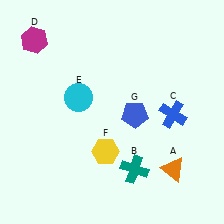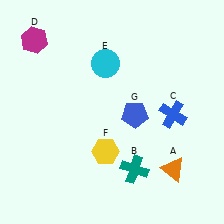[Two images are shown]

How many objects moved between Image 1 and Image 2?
1 object moved between the two images.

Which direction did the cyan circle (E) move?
The cyan circle (E) moved up.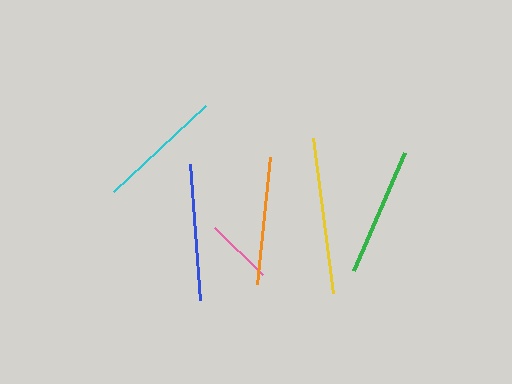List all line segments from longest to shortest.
From longest to shortest: yellow, blue, green, orange, cyan, pink.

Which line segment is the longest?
The yellow line is the longest at approximately 157 pixels.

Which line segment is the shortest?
The pink line is the shortest at approximately 68 pixels.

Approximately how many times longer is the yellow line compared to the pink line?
The yellow line is approximately 2.3 times the length of the pink line.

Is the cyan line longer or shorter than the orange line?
The orange line is longer than the cyan line.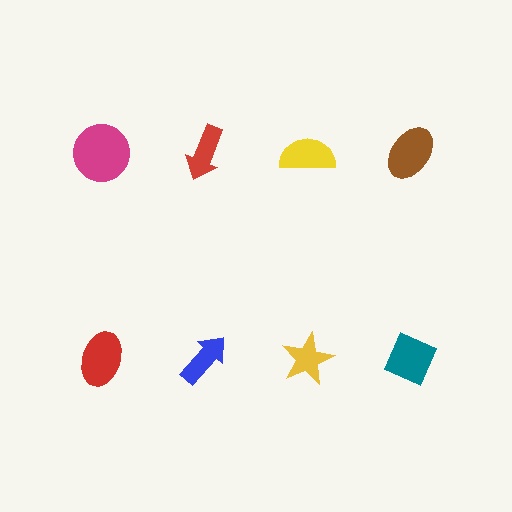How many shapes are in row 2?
4 shapes.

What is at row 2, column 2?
A blue arrow.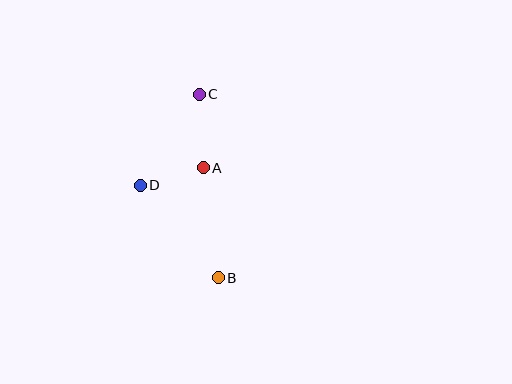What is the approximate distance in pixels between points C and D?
The distance between C and D is approximately 108 pixels.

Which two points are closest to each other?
Points A and D are closest to each other.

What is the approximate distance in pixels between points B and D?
The distance between B and D is approximately 121 pixels.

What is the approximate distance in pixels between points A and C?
The distance between A and C is approximately 73 pixels.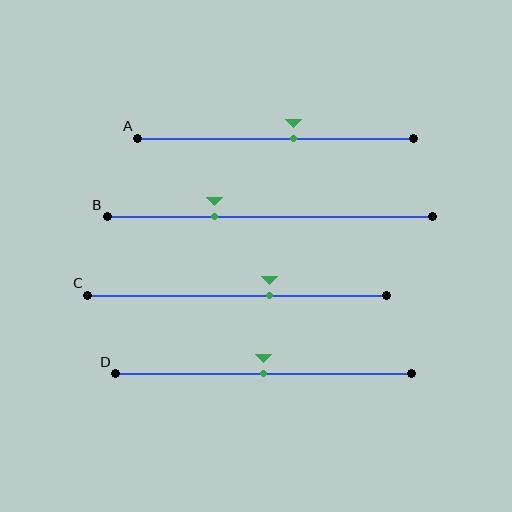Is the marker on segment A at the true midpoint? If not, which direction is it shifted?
No, the marker on segment A is shifted to the right by about 6% of the segment length.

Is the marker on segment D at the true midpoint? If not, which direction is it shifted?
Yes, the marker on segment D is at the true midpoint.